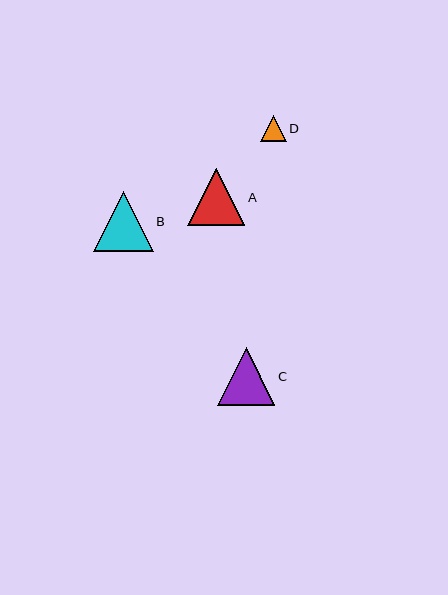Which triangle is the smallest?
Triangle D is the smallest with a size of approximately 25 pixels.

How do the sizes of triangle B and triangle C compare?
Triangle B and triangle C are approximately the same size.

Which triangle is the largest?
Triangle B is the largest with a size of approximately 60 pixels.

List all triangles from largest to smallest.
From largest to smallest: B, C, A, D.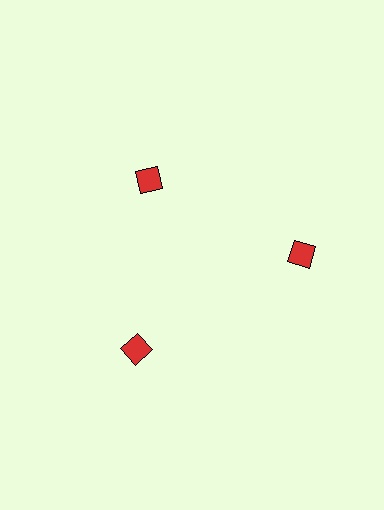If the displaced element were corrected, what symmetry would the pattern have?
It would have 3-fold rotational symmetry — the pattern would map onto itself every 120 degrees.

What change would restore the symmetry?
The symmetry would be restored by moving it outward, back onto the ring so that all 3 squares sit at equal angles and equal distance from the center.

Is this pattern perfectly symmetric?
No. The 3 red squares are arranged in a ring, but one element near the 11 o'clock position is pulled inward toward the center, breaking the 3-fold rotational symmetry.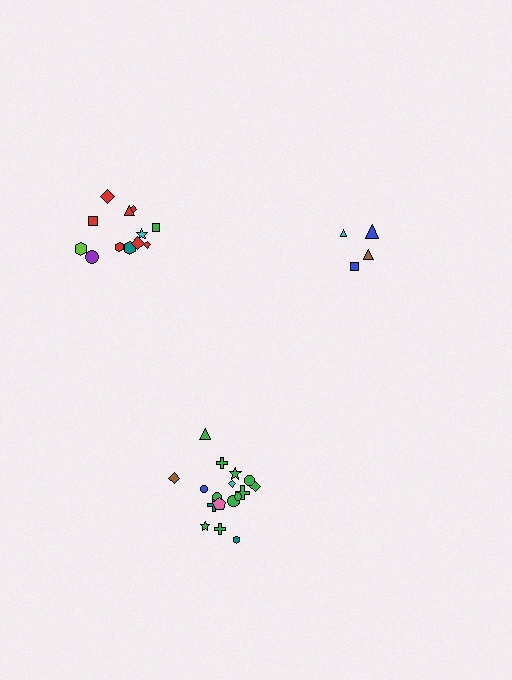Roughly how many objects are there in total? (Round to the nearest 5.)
Roughly 35 objects in total.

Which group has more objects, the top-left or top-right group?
The top-left group.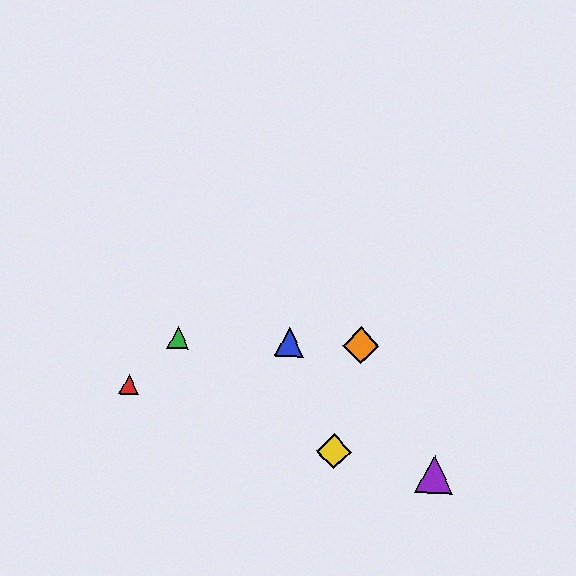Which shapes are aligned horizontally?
The blue triangle, the green triangle, the orange diamond are aligned horizontally.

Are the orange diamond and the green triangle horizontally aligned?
Yes, both are at y≈345.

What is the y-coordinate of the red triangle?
The red triangle is at y≈384.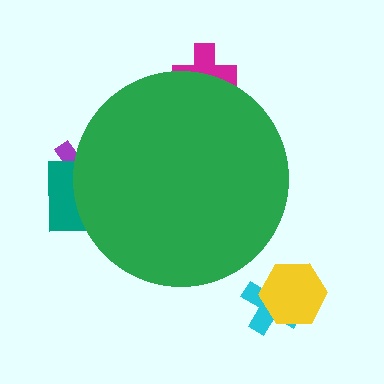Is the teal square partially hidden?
Yes, the teal square is partially hidden behind the green circle.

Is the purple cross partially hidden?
Yes, the purple cross is partially hidden behind the green circle.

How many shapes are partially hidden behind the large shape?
3 shapes are partially hidden.